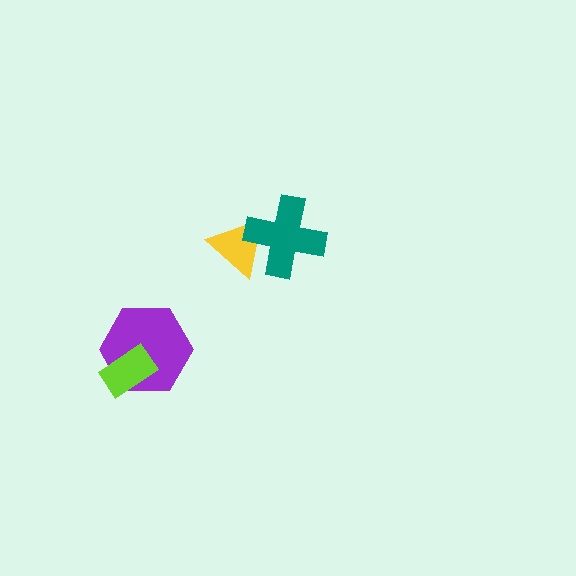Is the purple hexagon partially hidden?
Yes, it is partially covered by another shape.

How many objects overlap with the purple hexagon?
1 object overlaps with the purple hexagon.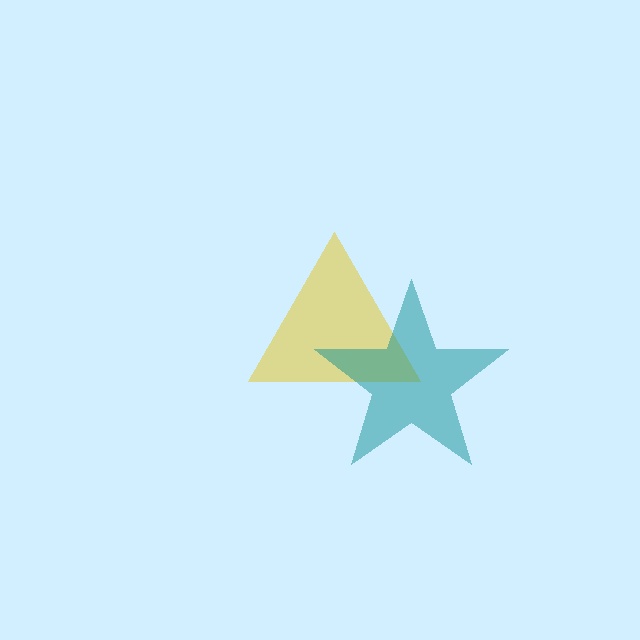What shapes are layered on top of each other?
The layered shapes are: a yellow triangle, a teal star.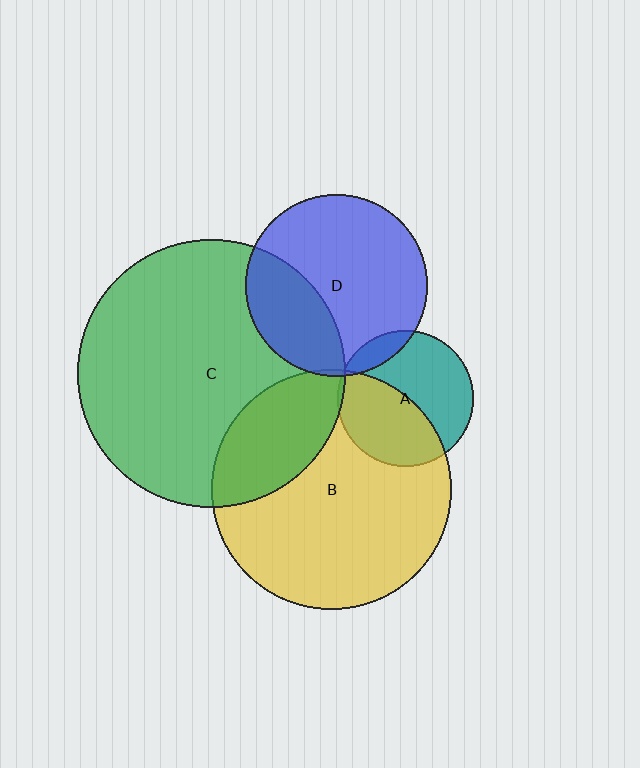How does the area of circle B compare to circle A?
Approximately 3.1 times.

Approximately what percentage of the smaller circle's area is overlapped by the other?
Approximately 10%.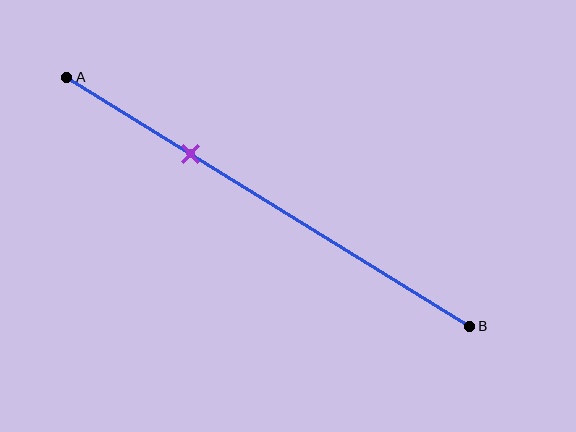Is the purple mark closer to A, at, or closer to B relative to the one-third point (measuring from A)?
The purple mark is approximately at the one-third point of segment AB.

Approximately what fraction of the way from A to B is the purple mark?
The purple mark is approximately 30% of the way from A to B.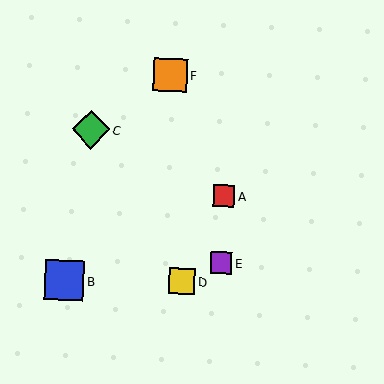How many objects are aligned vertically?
2 objects (A, E) are aligned vertically.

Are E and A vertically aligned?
Yes, both are at x≈221.